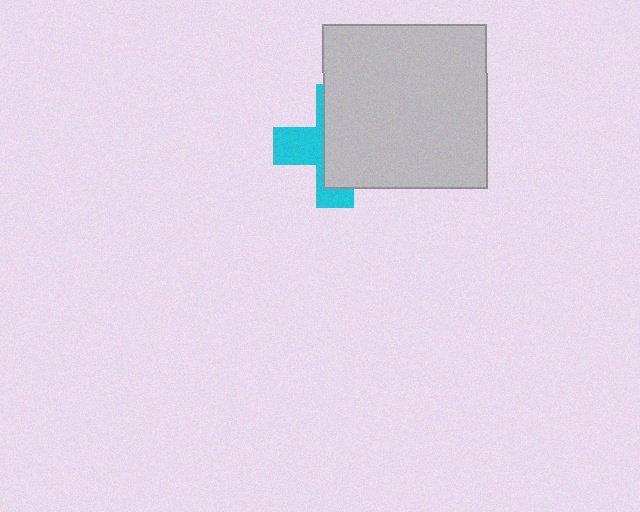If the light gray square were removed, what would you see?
You would see the complete cyan cross.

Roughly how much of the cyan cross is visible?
A small part of it is visible (roughly 39%).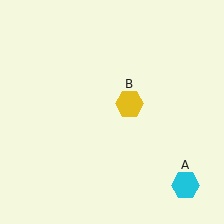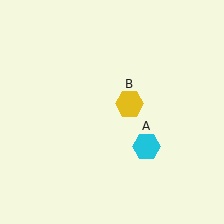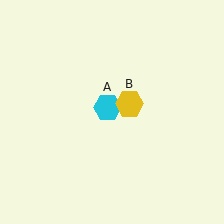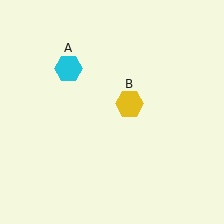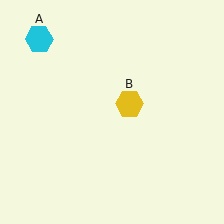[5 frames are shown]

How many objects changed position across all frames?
1 object changed position: cyan hexagon (object A).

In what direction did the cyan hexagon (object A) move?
The cyan hexagon (object A) moved up and to the left.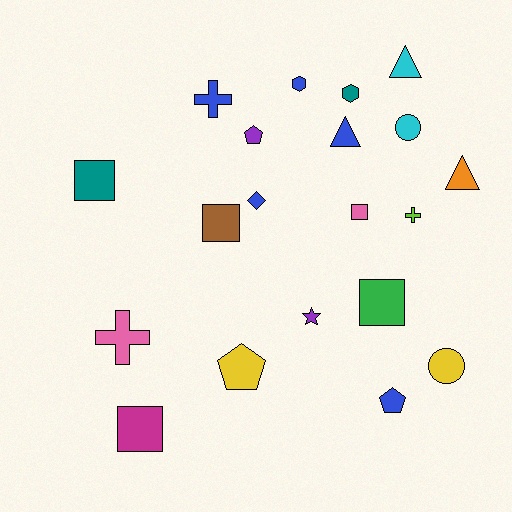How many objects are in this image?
There are 20 objects.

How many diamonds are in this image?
There is 1 diamond.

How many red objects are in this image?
There are no red objects.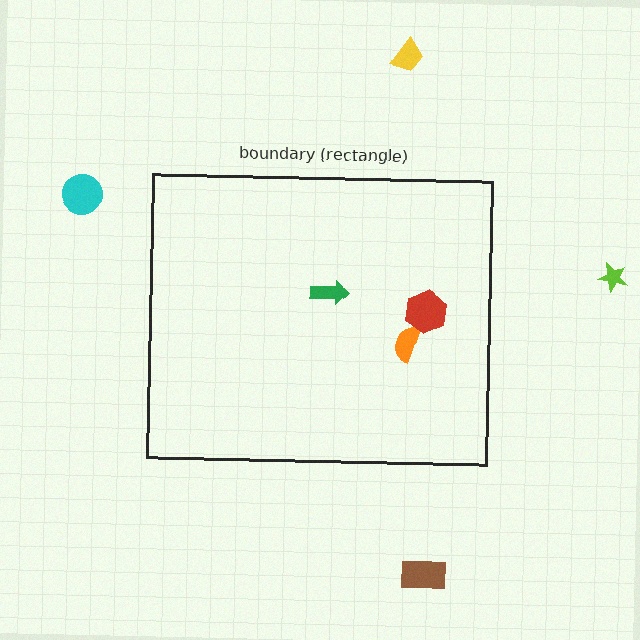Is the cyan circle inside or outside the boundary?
Outside.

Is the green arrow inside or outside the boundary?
Inside.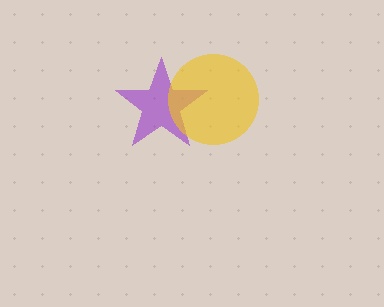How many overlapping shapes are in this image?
There are 2 overlapping shapes in the image.